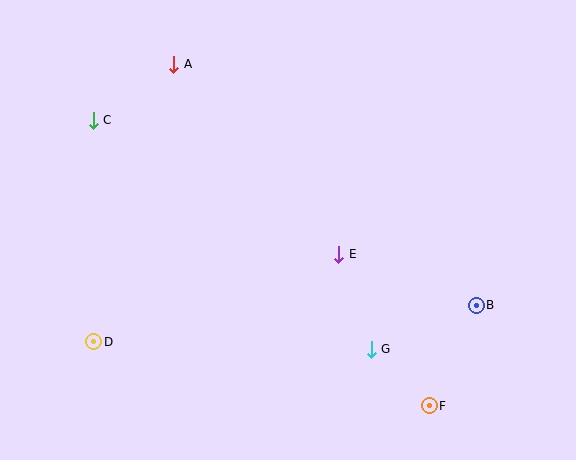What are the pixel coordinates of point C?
Point C is at (93, 120).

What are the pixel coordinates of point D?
Point D is at (94, 342).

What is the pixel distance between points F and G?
The distance between F and G is 81 pixels.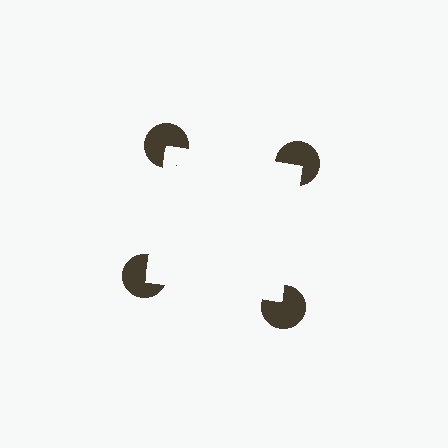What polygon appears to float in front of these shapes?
An illusory square — its edges are inferred from the aligned wedge cuts in the pac-man discs, not physically drawn.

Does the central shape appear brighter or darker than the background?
It typically appears slightly brighter than the background, even though no actual brightness change is drawn.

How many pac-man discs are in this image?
There are 4 — one at each vertex of the illusory square.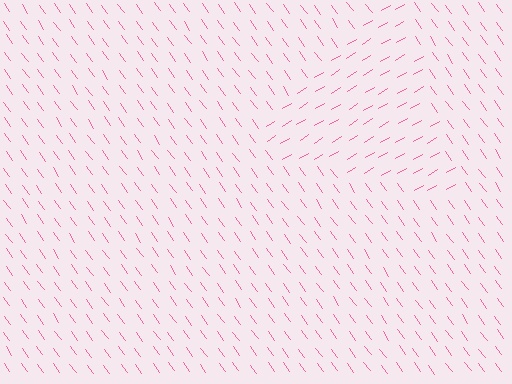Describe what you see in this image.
The image is filled with small pink line segments. A triangle region in the image has lines oriented differently from the surrounding lines, creating a visible texture boundary.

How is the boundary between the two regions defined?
The boundary is defined purely by a change in line orientation (approximately 85 degrees difference). All lines are the same color and thickness.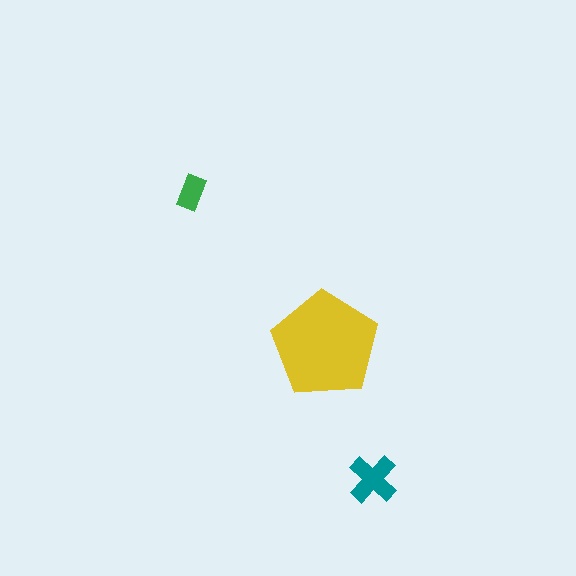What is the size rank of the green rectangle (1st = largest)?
3rd.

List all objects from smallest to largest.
The green rectangle, the teal cross, the yellow pentagon.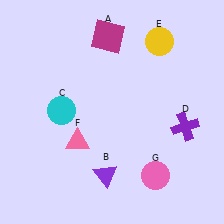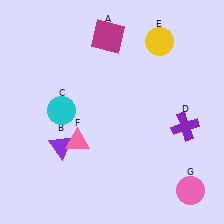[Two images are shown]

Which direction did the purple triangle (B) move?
The purple triangle (B) moved left.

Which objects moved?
The objects that moved are: the purple triangle (B), the pink circle (G).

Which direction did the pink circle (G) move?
The pink circle (G) moved right.